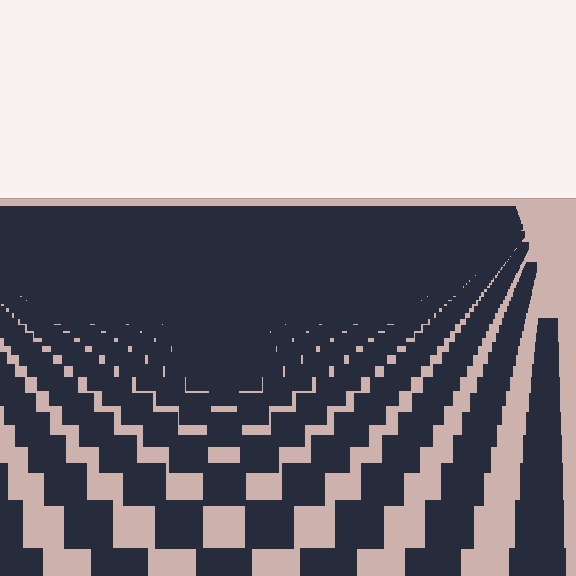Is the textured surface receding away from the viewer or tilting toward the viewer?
The surface is receding away from the viewer. Texture elements get smaller and denser toward the top.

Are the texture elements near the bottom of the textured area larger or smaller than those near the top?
Larger. Near the bottom, elements are closer to the viewer and appear at a bigger on-screen size.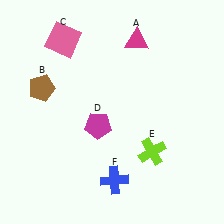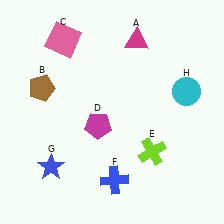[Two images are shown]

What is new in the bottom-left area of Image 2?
A blue star (G) was added in the bottom-left area of Image 2.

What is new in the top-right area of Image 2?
A cyan circle (H) was added in the top-right area of Image 2.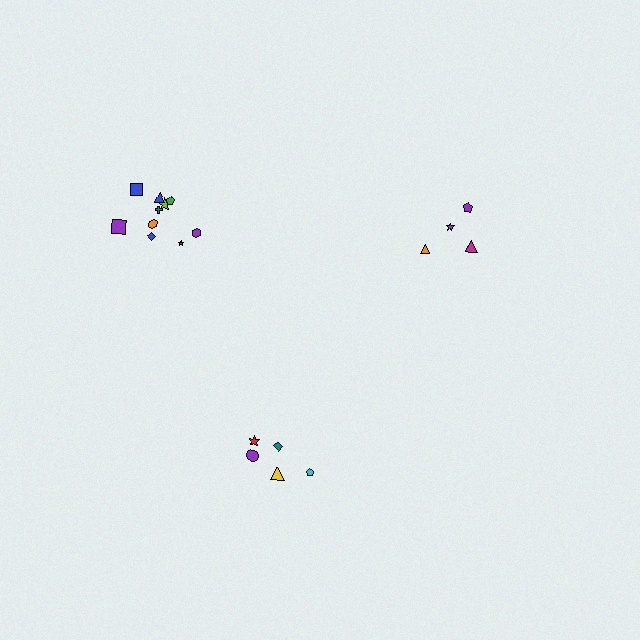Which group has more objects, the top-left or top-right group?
The top-left group.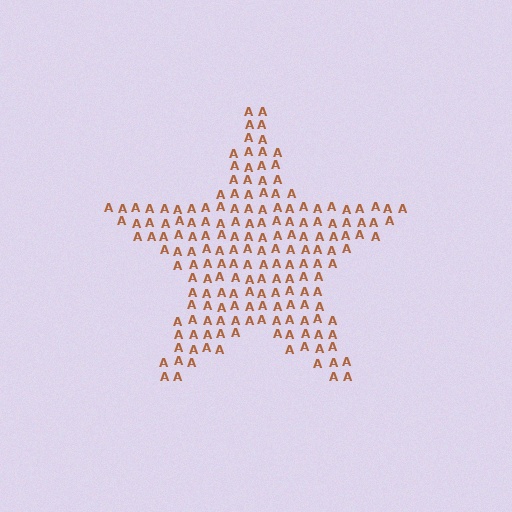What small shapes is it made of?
It is made of small letter A's.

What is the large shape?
The large shape is a star.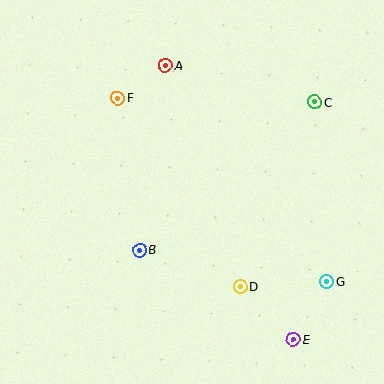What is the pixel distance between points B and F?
The distance between B and F is 154 pixels.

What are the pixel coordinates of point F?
Point F is at (118, 98).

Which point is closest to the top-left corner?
Point F is closest to the top-left corner.